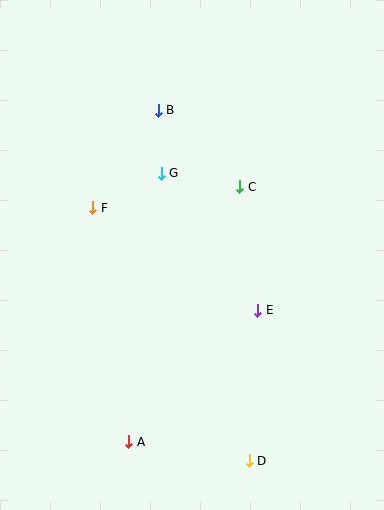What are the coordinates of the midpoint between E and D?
The midpoint between E and D is at (254, 385).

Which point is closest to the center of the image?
Point C at (240, 187) is closest to the center.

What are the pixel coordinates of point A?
Point A is at (129, 442).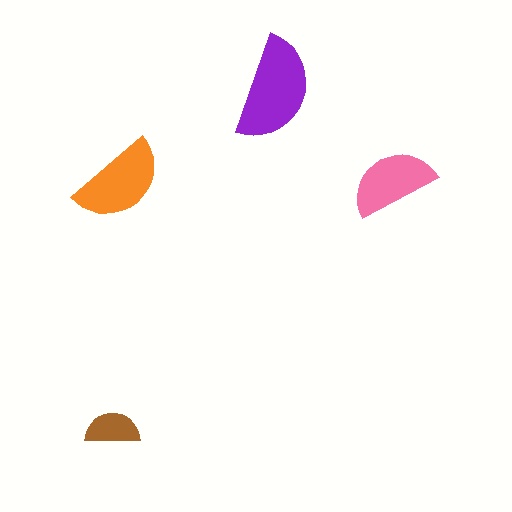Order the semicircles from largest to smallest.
the purple one, the orange one, the pink one, the brown one.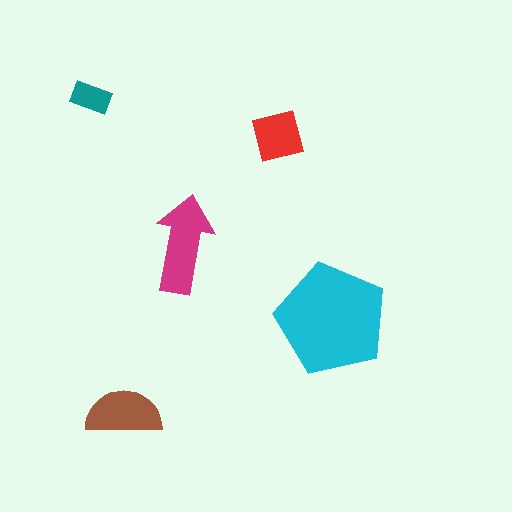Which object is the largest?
The cyan pentagon.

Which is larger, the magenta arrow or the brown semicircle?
The magenta arrow.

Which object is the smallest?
The teal rectangle.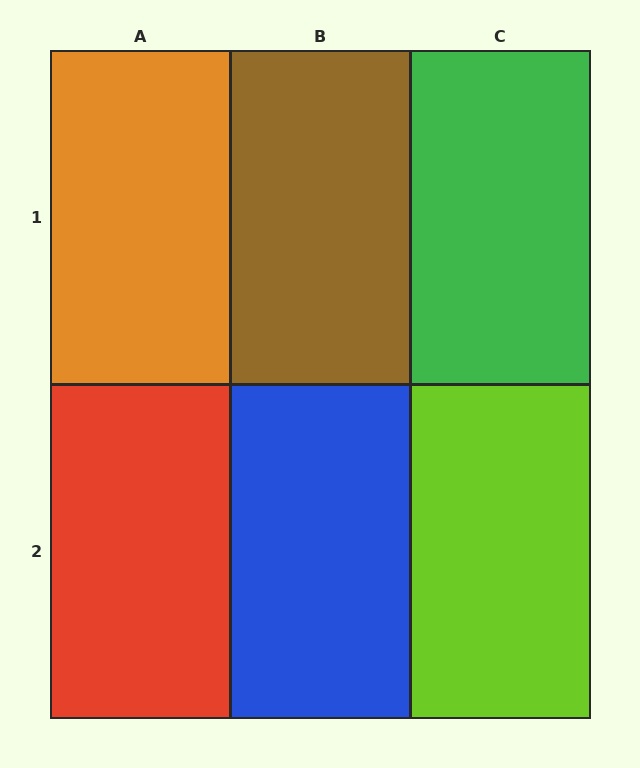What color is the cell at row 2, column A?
Red.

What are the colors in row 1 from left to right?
Orange, brown, green.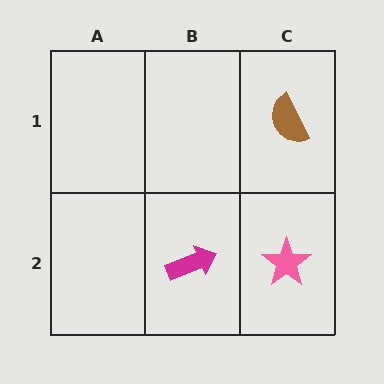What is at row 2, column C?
A pink star.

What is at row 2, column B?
A magenta arrow.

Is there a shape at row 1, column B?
No, that cell is empty.